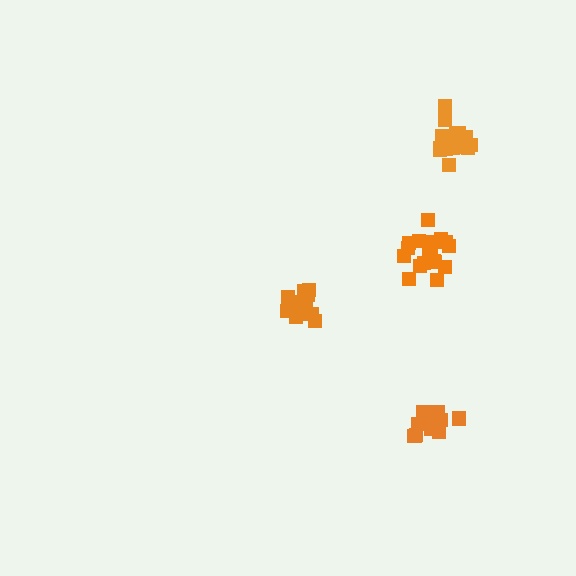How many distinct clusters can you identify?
There are 4 distinct clusters.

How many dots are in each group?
Group 1: 19 dots, Group 2: 15 dots, Group 3: 14 dots, Group 4: 17 dots (65 total).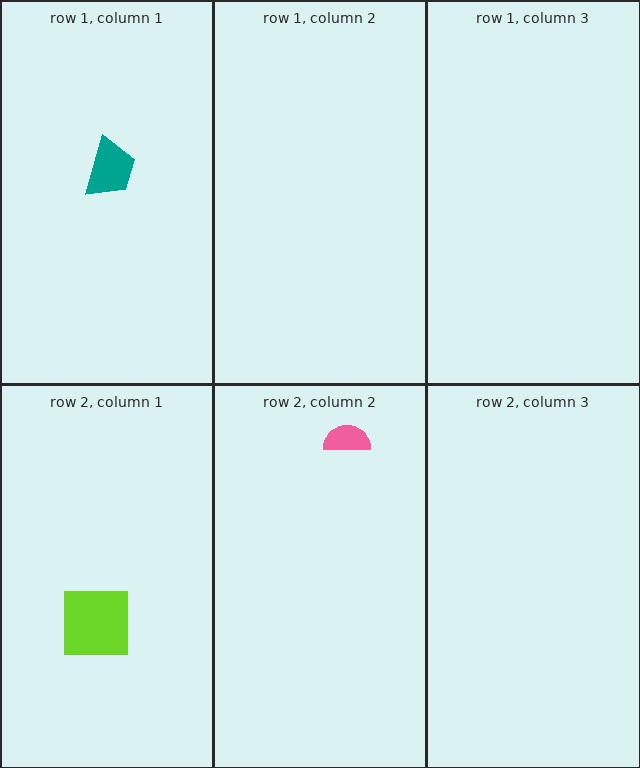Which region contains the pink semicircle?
The row 2, column 2 region.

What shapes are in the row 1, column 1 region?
The teal trapezoid.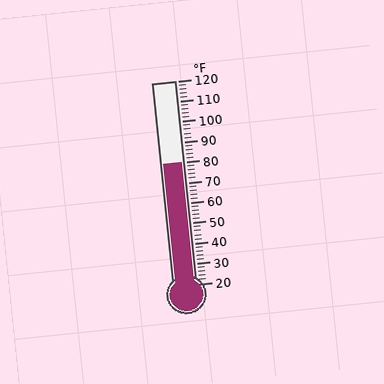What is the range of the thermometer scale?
The thermometer scale ranges from 20°F to 120°F.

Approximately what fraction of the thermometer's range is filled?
The thermometer is filled to approximately 60% of its range.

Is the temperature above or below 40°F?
The temperature is above 40°F.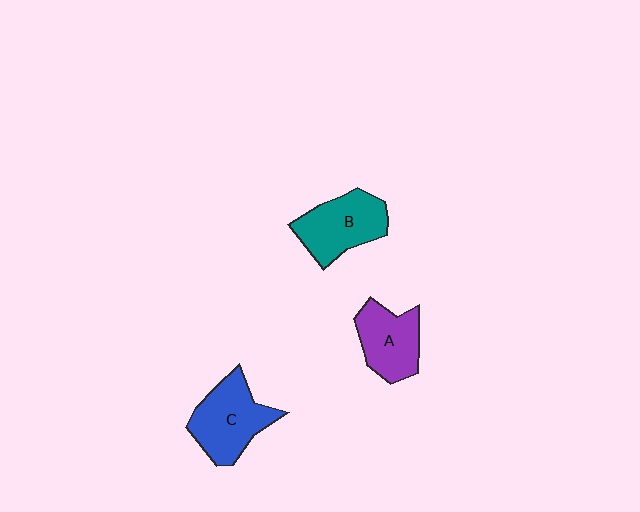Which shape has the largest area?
Shape C (blue).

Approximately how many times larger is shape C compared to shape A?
Approximately 1.2 times.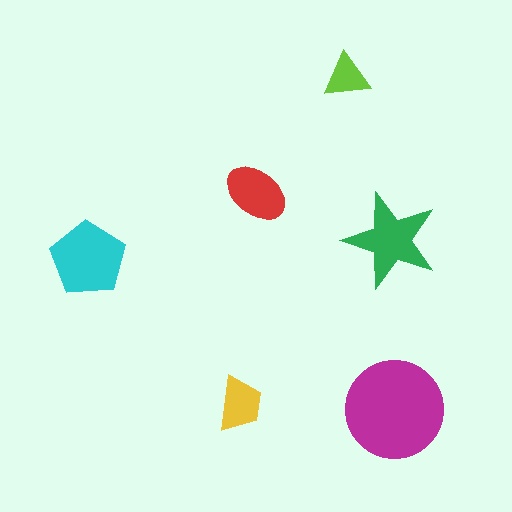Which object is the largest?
The magenta circle.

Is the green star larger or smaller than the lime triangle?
Larger.